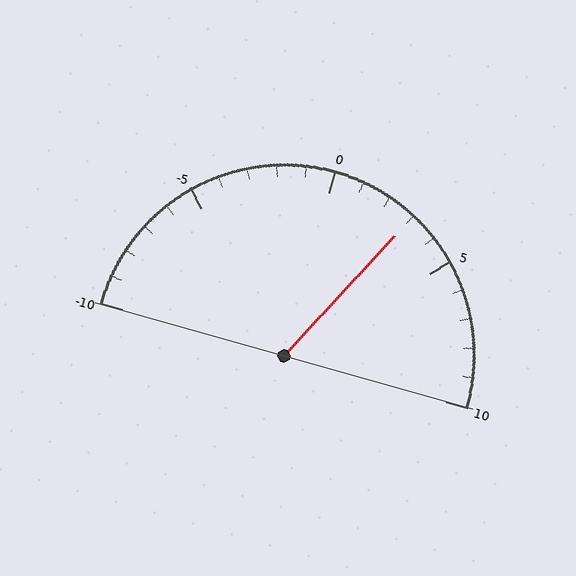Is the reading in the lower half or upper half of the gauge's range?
The reading is in the upper half of the range (-10 to 10).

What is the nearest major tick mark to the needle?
The nearest major tick mark is 5.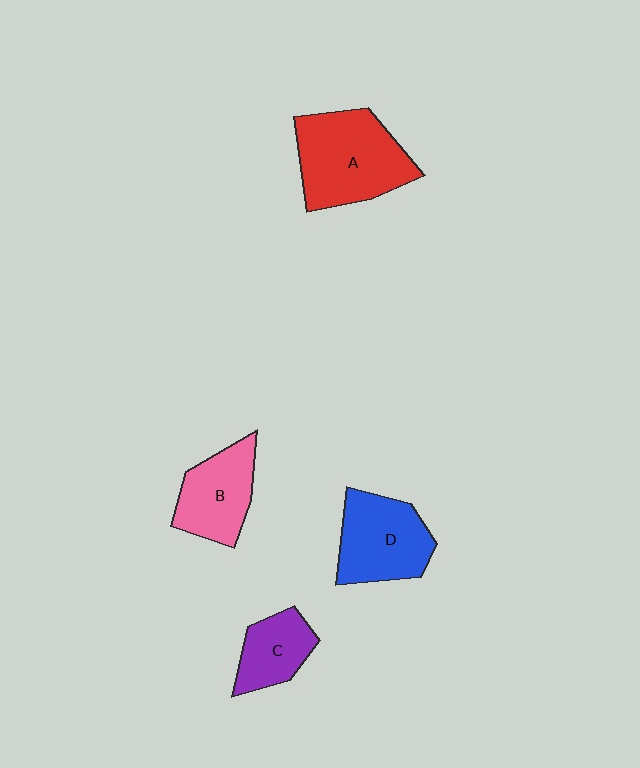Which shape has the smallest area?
Shape C (purple).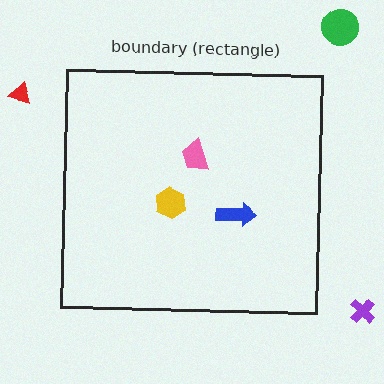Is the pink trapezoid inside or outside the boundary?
Inside.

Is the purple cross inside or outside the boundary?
Outside.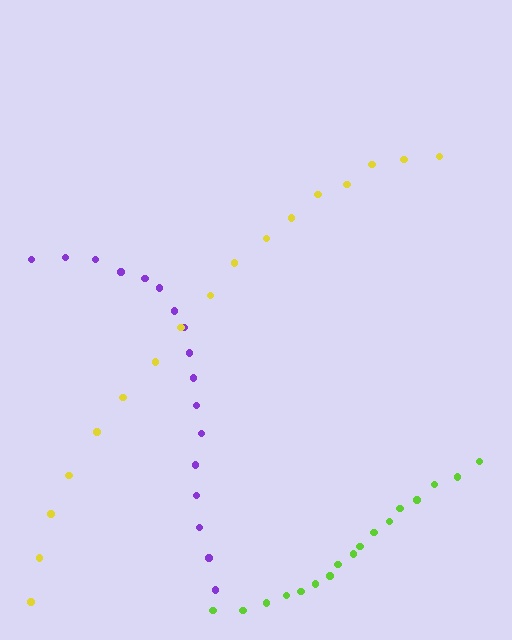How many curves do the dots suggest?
There are 3 distinct paths.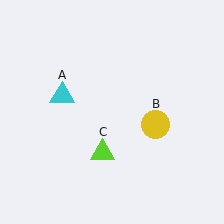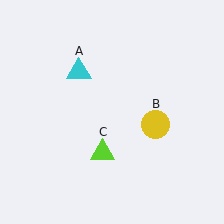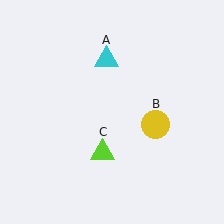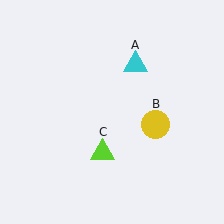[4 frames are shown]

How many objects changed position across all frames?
1 object changed position: cyan triangle (object A).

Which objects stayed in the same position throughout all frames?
Yellow circle (object B) and lime triangle (object C) remained stationary.